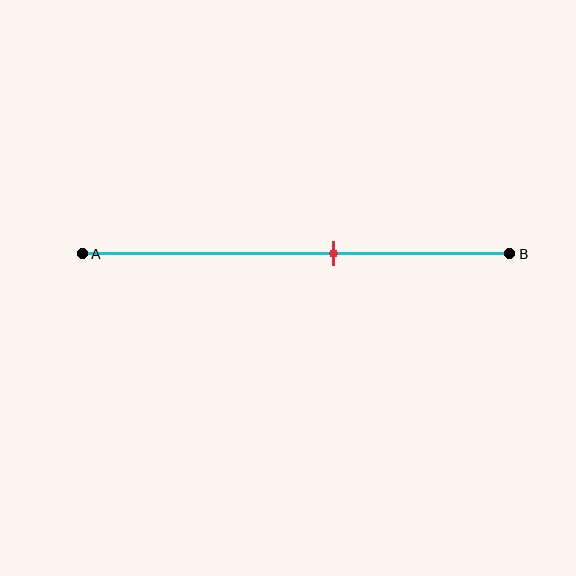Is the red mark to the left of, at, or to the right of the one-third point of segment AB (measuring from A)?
The red mark is to the right of the one-third point of segment AB.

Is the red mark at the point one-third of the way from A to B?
No, the mark is at about 60% from A, not at the 33% one-third point.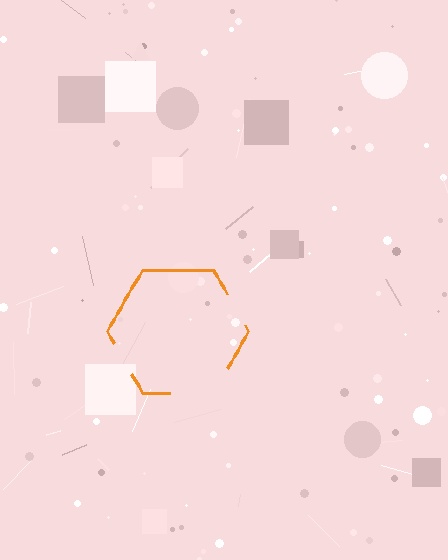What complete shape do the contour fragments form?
The contour fragments form a hexagon.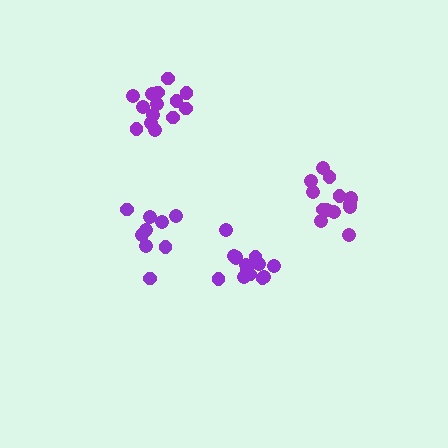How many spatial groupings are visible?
There are 4 spatial groupings.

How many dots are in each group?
Group 1: 9 dots, Group 2: 14 dots, Group 3: 14 dots, Group 4: 15 dots (52 total).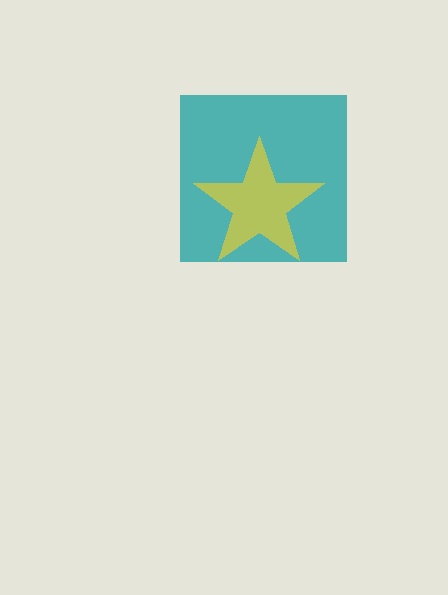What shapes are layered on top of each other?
The layered shapes are: a teal square, a yellow star.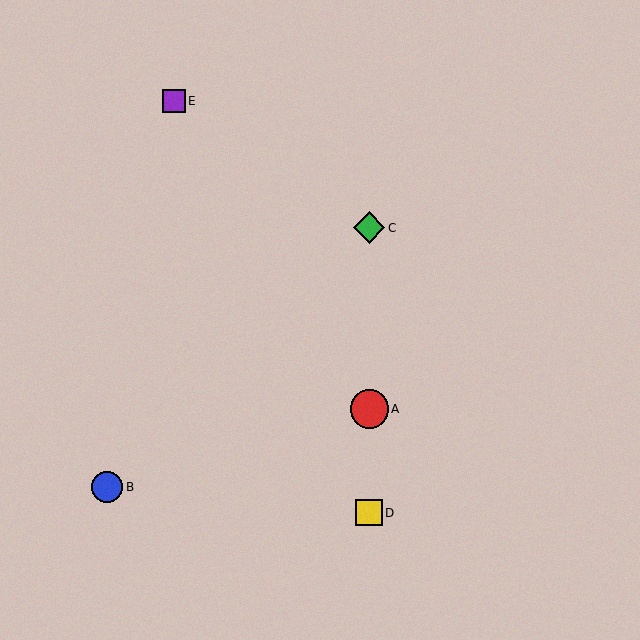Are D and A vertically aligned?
Yes, both are at x≈369.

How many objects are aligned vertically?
3 objects (A, C, D) are aligned vertically.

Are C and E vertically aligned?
No, C is at x≈369 and E is at x≈174.